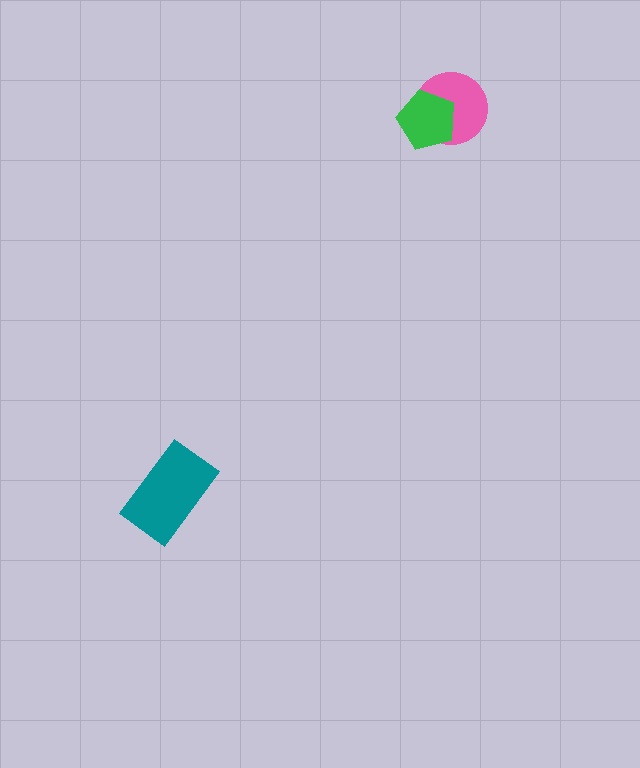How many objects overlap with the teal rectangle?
0 objects overlap with the teal rectangle.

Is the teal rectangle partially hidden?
No, no other shape covers it.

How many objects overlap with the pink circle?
1 object overlaps with the pink circle.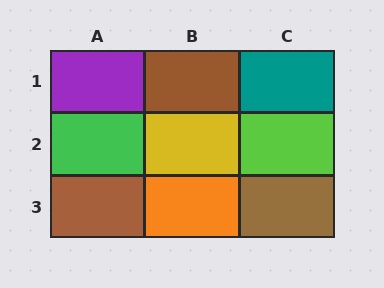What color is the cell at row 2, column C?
Lime.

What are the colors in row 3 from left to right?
Brown, orange, brown.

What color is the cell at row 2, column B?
Yellow.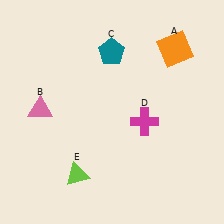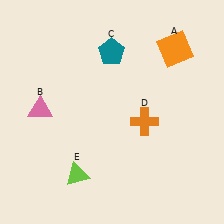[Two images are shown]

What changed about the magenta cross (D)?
In Image 1, D is magenta. In Image 2, it changed to orange.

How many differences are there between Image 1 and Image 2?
There is 1 difference between the two images.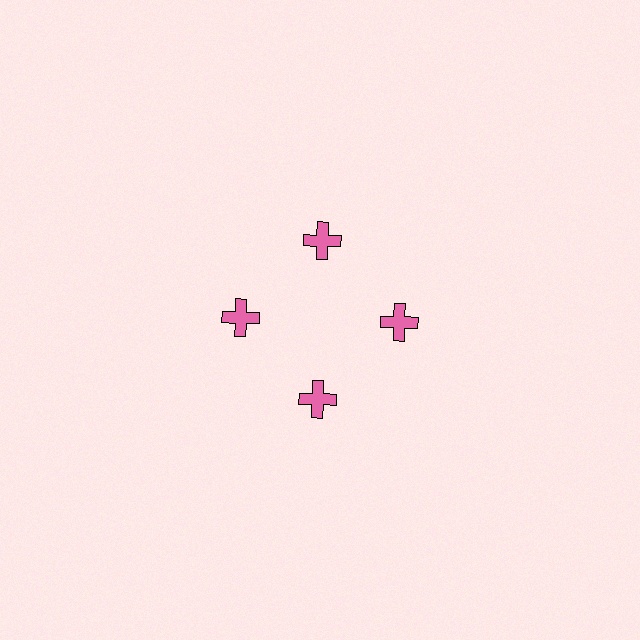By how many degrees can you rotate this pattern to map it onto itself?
The pattern maps onto itself every 90 degrees of rotation.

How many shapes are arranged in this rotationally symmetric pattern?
There are 4 shapes, arranged in 4 groups of 1.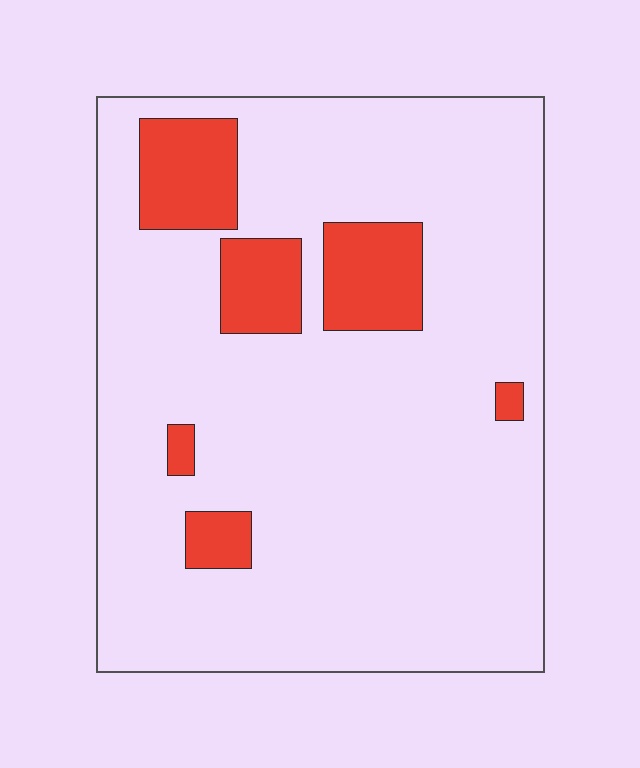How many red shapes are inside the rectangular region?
6.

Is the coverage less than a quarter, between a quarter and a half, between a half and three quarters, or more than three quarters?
Less than a quarter.